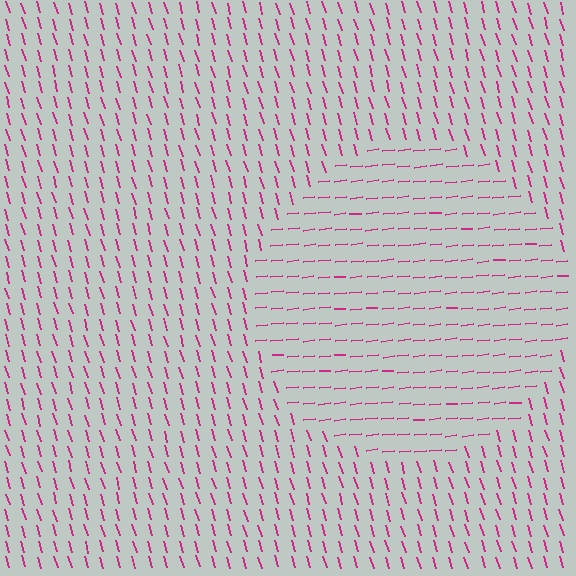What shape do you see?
I see a circle.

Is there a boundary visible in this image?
Yes, there is a texture boundary formed by a change in line orientation.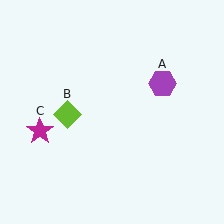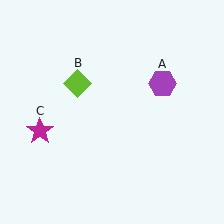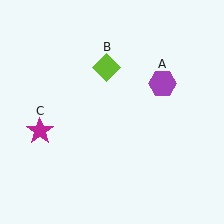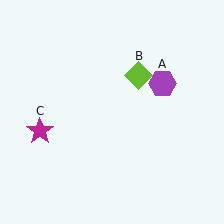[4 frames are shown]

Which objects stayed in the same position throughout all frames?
Purple hexagon (object A) and magenta star (object C) remained stationary.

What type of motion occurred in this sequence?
The lime diamond (object B) rotated clockwise around the center of the scene.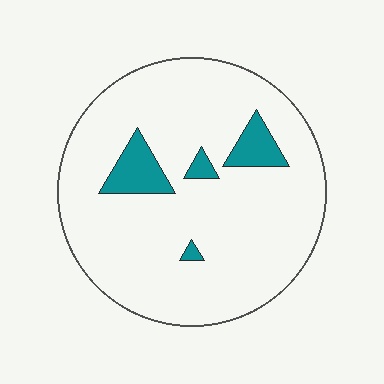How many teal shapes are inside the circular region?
4.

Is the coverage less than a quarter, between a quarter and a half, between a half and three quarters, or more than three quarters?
Less than a quarter.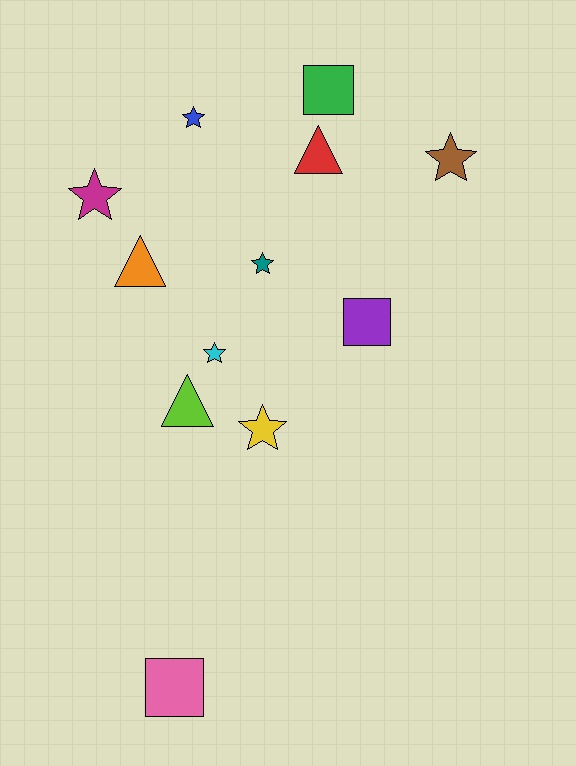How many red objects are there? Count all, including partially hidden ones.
There is 1 red object.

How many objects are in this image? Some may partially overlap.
There are 12 objects.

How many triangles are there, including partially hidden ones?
There are 3 triangles.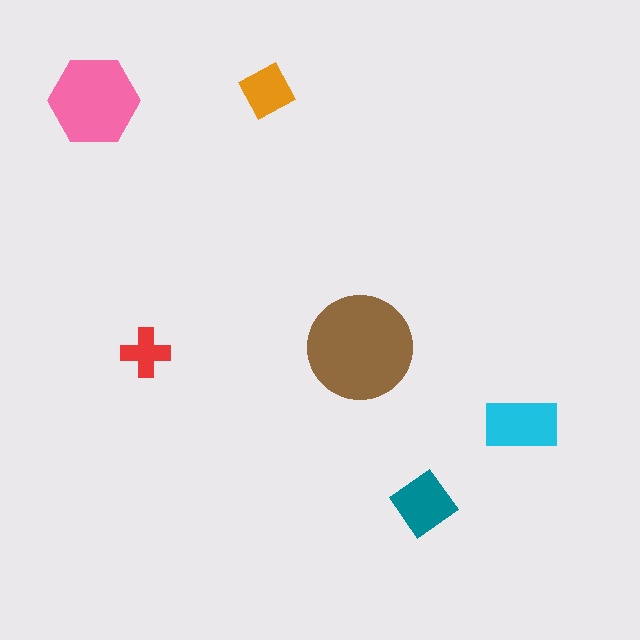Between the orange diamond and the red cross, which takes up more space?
The orange diamond.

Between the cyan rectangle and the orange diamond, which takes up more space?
The cyan rectangle.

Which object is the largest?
The brown circle.